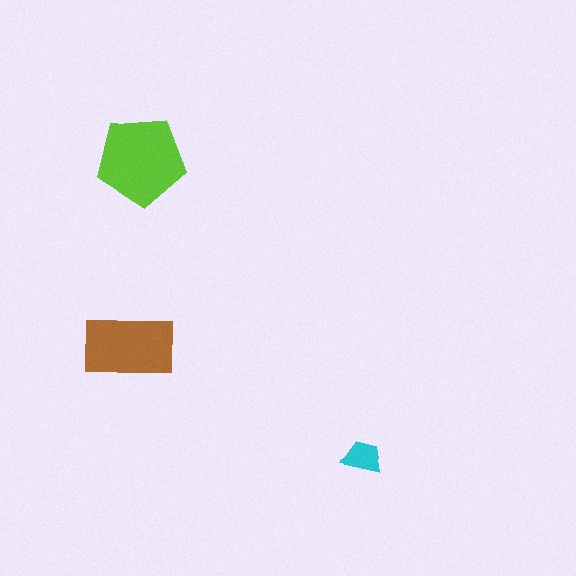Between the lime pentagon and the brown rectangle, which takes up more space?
The lime pentagon.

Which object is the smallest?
The cyan trapezoid.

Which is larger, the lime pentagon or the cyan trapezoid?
The lime pentagon.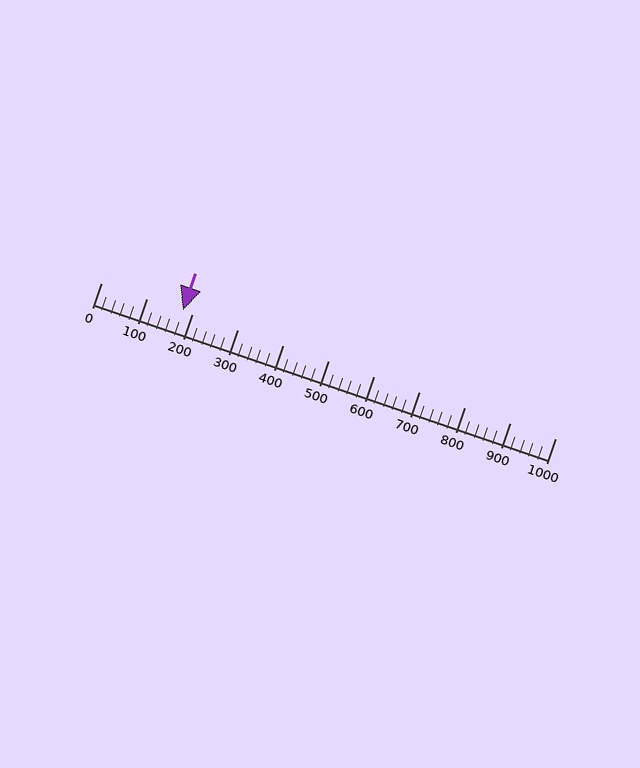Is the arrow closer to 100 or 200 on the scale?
The arrow is closer to 200.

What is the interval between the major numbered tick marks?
The major tick marks are spaced 100 units apart.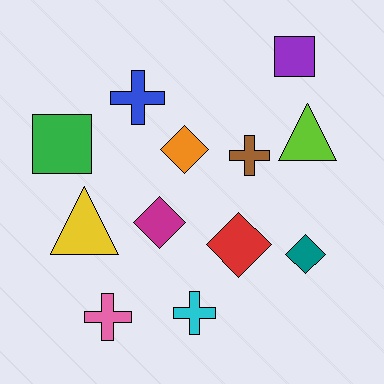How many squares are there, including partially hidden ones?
There are 2 squares.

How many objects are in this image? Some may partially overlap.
There are 12 objects.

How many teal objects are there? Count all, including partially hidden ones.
There is 1 teal object.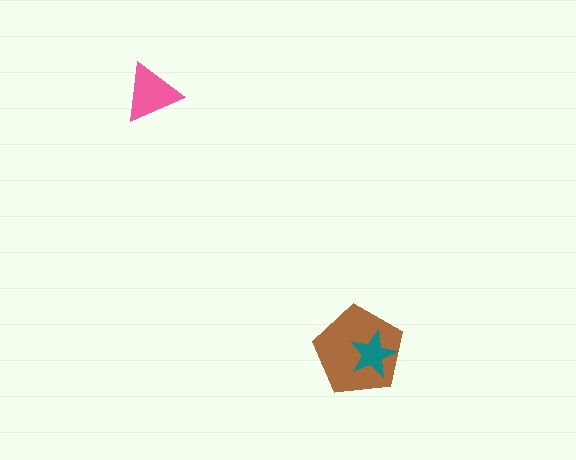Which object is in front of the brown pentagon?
The teal star is in front of the brown pentagon.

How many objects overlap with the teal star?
1 object overlaps with the teal star.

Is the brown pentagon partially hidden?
Yes, it is partially covered by another shape.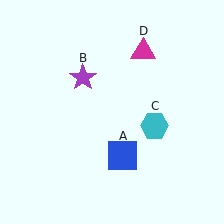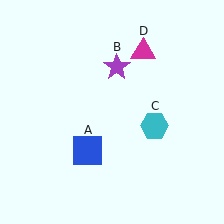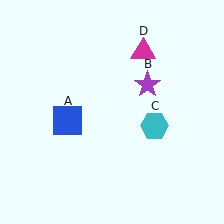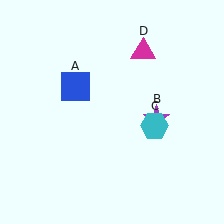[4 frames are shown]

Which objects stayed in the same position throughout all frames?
Cyan hexagon (object C) and magenta triangle (object D) remained stationary.